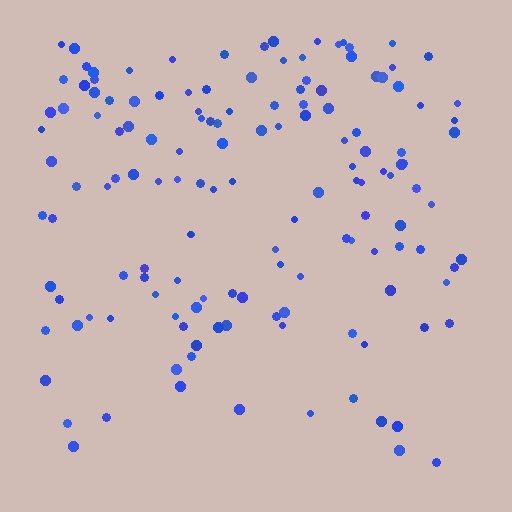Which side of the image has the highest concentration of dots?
The top.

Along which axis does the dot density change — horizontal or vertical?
Vertical.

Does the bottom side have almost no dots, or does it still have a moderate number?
Still a moderate number, just noticeably fewer than the top.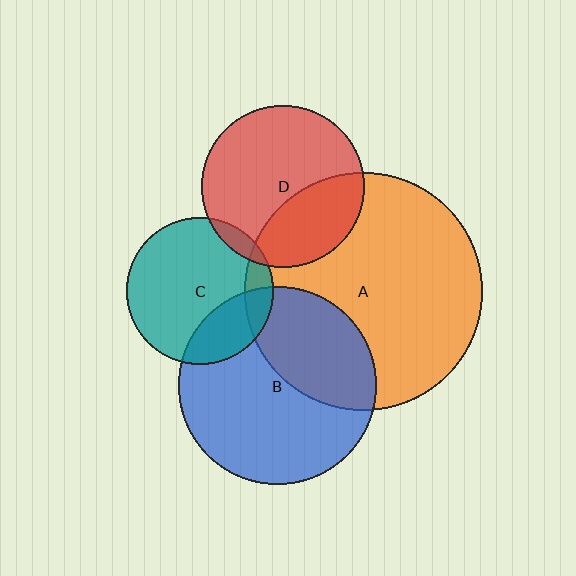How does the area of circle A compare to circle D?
Approximately 2.1 times.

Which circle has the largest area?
Circle A (orange).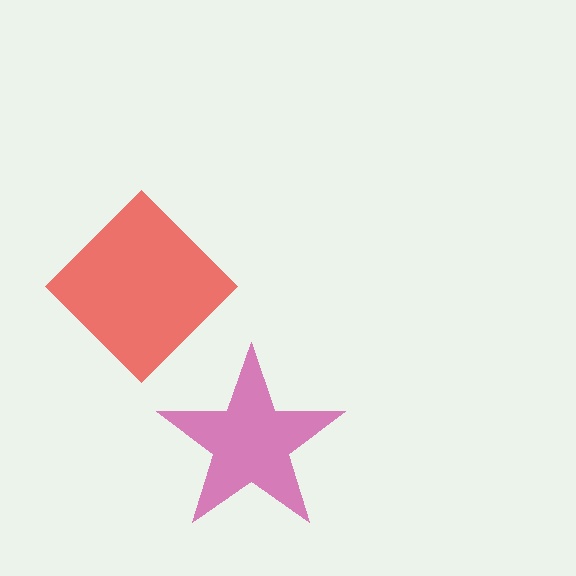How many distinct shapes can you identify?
There are 2 distinct shapes: a magenta star, a red diamond.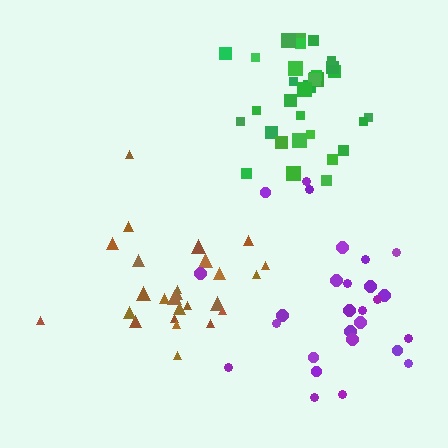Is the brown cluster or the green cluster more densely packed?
Green.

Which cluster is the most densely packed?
Green.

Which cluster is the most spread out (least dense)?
Brown.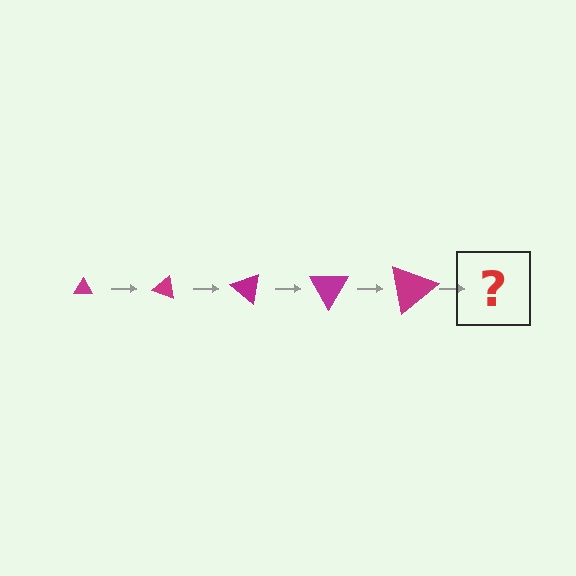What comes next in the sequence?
The next element should be a triangle, larger than the previous one and rotated 100 degrees from the start.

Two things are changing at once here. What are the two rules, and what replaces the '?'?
The two rules are that the triangle grows larger each step and it rotates 20 degrees each step. The '?' should be a triangle, larger than the previous one and rotated 100 degrees from the start.